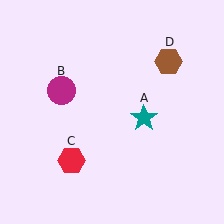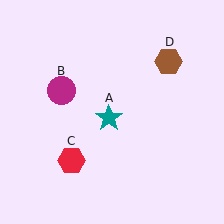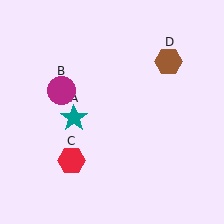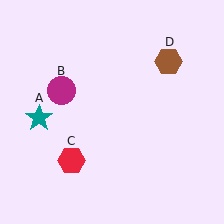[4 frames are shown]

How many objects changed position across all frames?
1 object changed position: teal star (object A).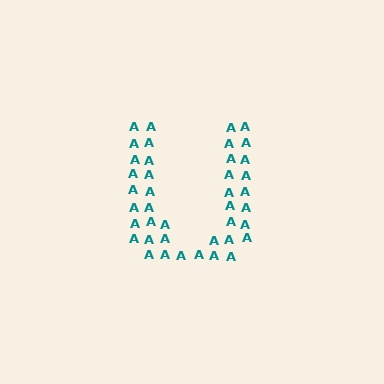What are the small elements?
The small elements are letter A's.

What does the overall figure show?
The overall figure shows the letter U.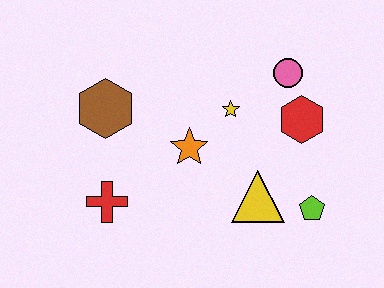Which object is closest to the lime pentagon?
The yellow triangle is closest to the lime pentagon.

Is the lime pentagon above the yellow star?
No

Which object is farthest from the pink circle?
The red cross is farthest from the pink circle.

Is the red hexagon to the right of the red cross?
Yes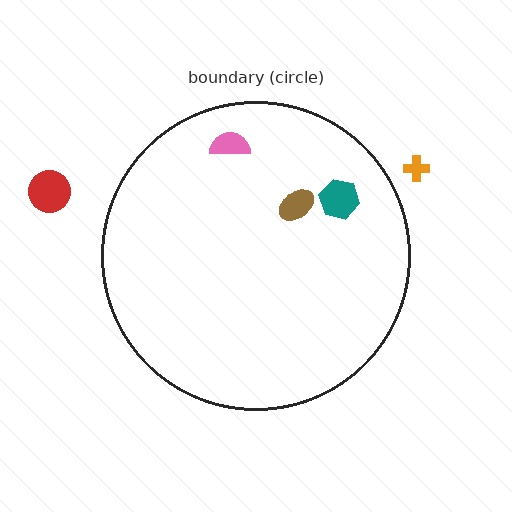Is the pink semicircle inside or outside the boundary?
Inside.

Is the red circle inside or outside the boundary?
Outside.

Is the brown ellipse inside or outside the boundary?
Inside.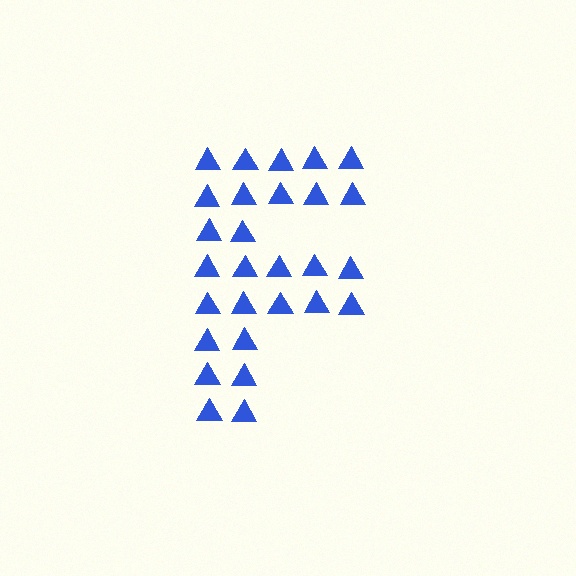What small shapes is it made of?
It is made of small triangles.